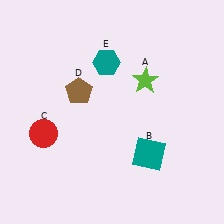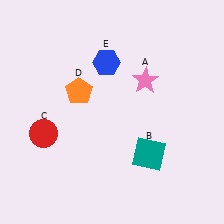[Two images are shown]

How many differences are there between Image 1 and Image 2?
There are 3 differences between the two images.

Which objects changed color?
A changed from lime to pink. D changed from brown to orange. E changed from teal to blue.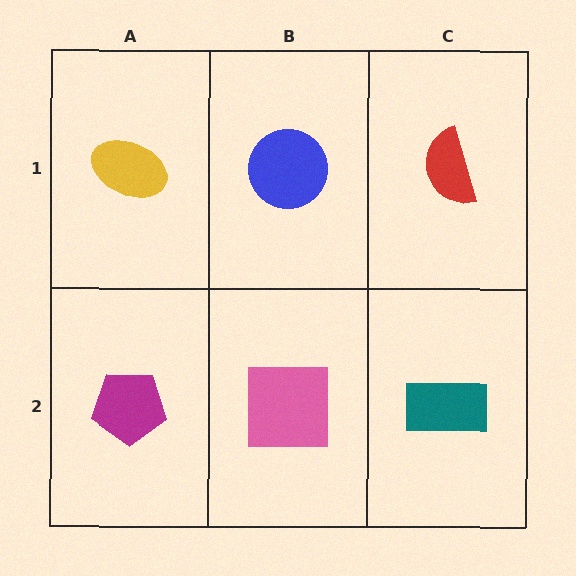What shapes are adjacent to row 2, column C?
A red semicircle (row 1, column C), a pink square (row 2, column B).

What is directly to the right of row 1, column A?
A blue circle.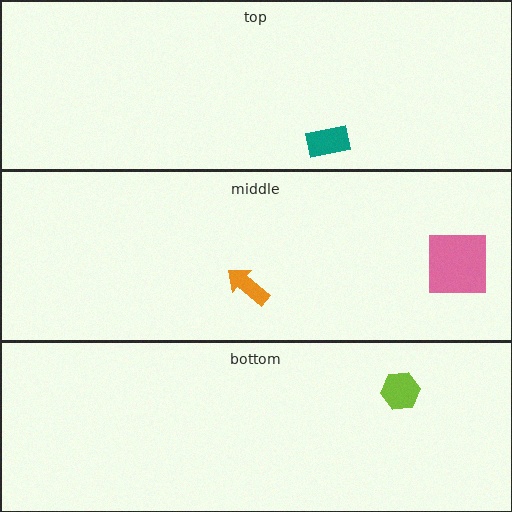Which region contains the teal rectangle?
The top region.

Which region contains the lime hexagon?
The bottom region.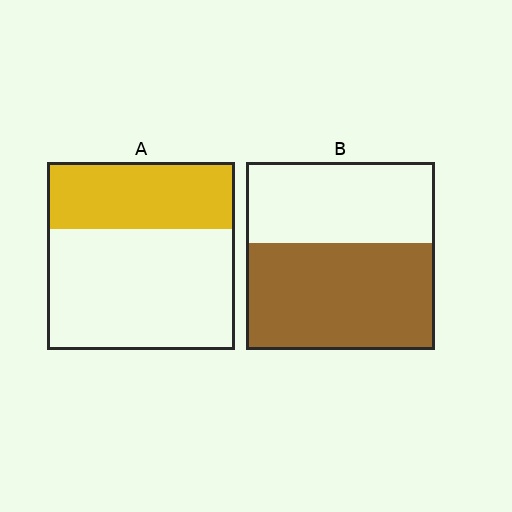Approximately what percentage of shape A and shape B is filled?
A is approximately 35% and B is approximately 55%.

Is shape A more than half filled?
No.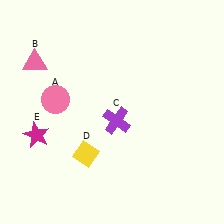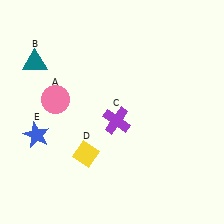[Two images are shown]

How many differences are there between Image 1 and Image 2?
There are 2 differences between the two images.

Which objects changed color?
B changed from pink to teal. E changed from magenta to blue.